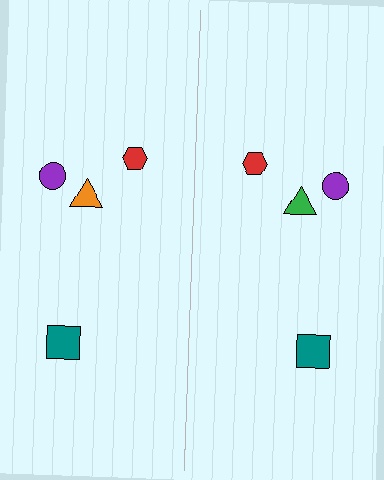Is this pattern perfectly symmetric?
No, the pattern is not perfectly symmetric. The green triangle on the right side breaks the symmetry — its mirror counterpart is orange.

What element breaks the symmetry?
The green triangle on the right side breaks the symmetry — its mirror counterpart is orange.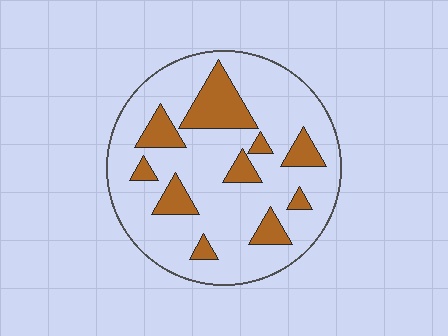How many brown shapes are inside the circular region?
10.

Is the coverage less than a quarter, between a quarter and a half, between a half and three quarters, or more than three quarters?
Less than a quarter.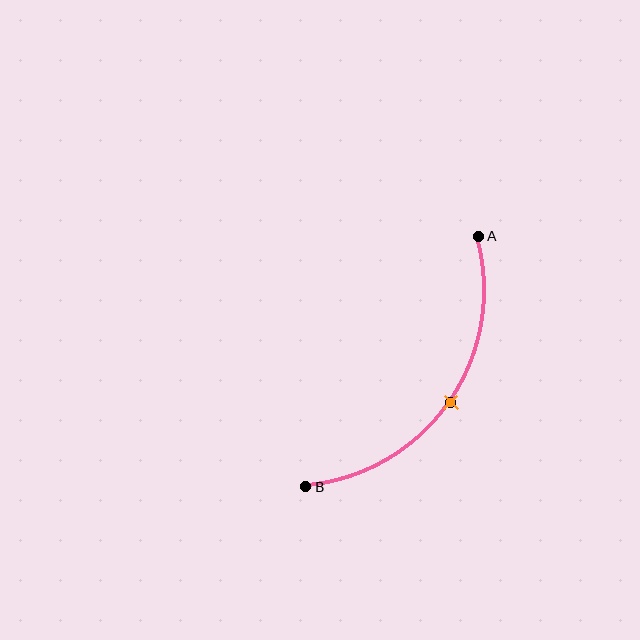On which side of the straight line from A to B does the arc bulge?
The arc bulges below and to the right of the straight line connecting A and B.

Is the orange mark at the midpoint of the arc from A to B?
Yes. The orange mark lies on the arc at equal arc-length from both A and B — it is the arc midpoint.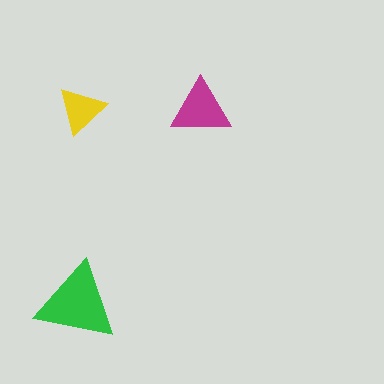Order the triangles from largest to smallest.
the green one, the magenta one, the yellow one.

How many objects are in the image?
There are 3 objects in the image.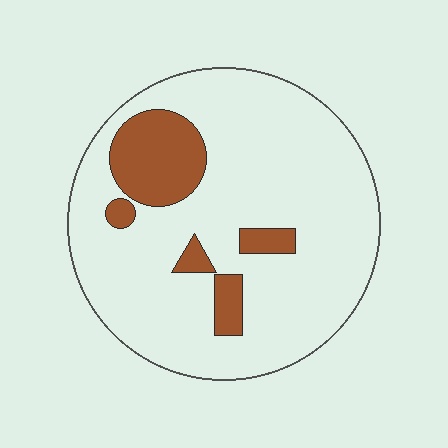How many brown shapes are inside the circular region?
5.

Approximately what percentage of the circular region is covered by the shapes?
Approximately 15%.